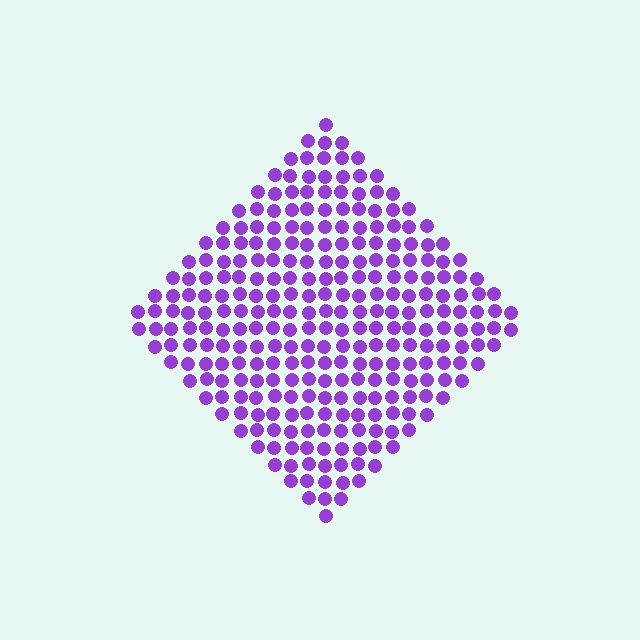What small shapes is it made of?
It is made of small circles.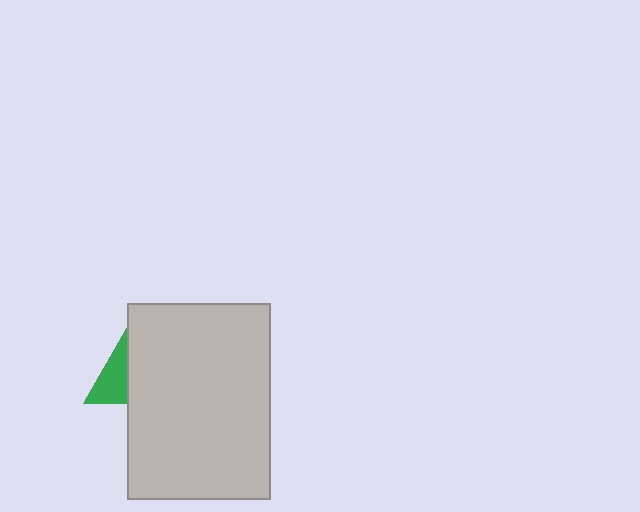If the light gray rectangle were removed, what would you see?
You would see the complete green triangle.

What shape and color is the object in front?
The object in front is a light gray rectangle.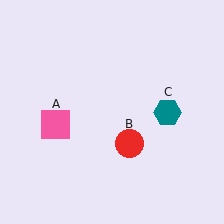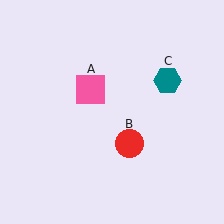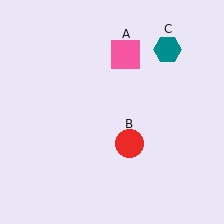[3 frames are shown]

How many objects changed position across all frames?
2 objects changed position: pink square (object A), teal hexagon (object C).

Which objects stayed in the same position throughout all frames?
Red circle (object B) remained stationary.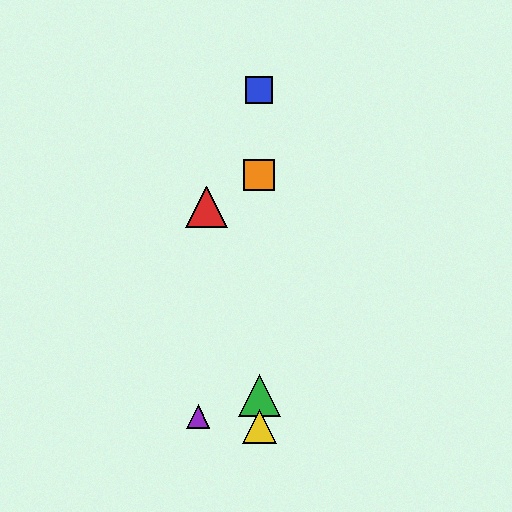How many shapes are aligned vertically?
4 shapes (the blue square, the green triangle, the yellow triangle, the orange square) are aligned vertically.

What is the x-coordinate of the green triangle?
The green triangle is at x≈259.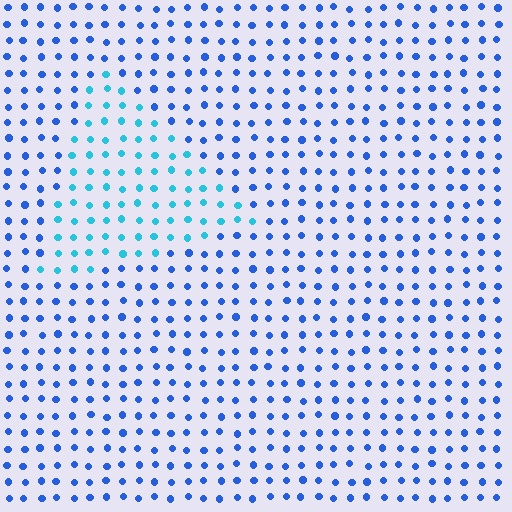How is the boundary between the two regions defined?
The boundary is defined purely by a slight shift in hue (about 34 degrees). Spacing, size, and orientation are identical on both sides.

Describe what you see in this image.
The image is filled with small blue elements in a uniform arrangement. A triangle-shaped region is visible where the elements are tinted to a slightly different hue, forming a subtle color boundary.